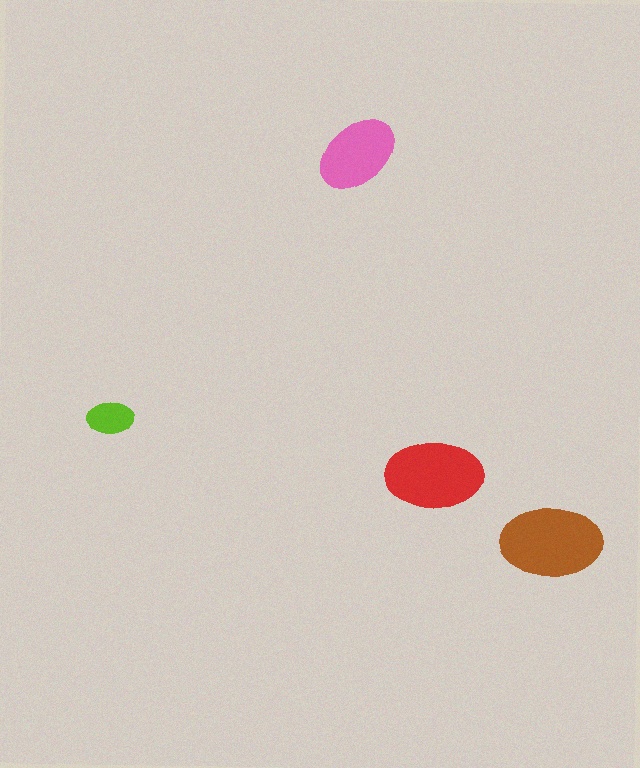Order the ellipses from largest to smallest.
the brown one, the red one, the pink one, the lime one.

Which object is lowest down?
The brown ellipse is bottommost.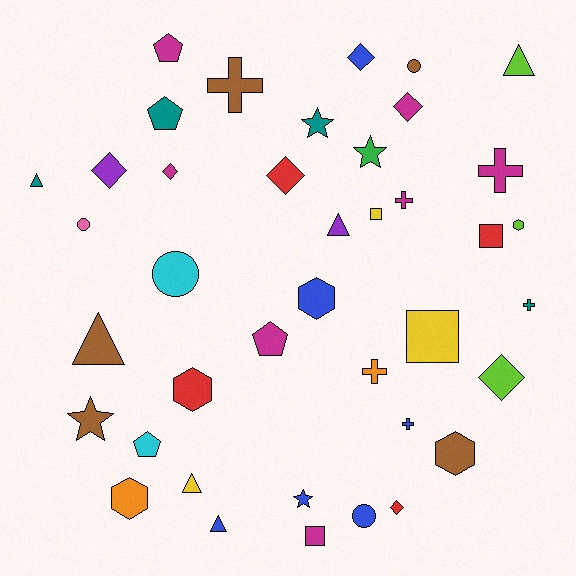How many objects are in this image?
There are 40 objects.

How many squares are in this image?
There are 4 squares.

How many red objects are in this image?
There are 4 red objects.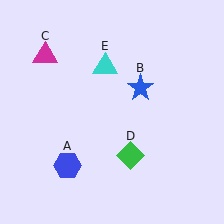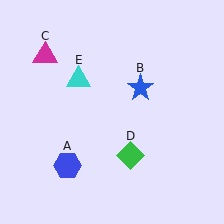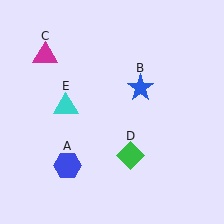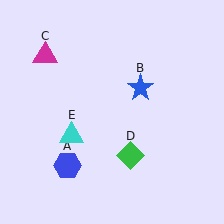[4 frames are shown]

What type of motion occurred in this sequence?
The cyan triangle (object E) rotated counterclockwise around the center of the scene.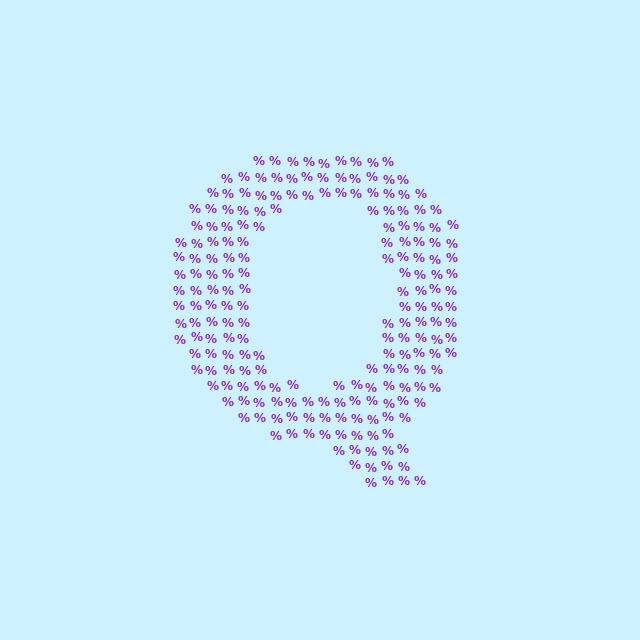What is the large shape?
The large shape is the letter Q.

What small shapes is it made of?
It is made of small percent signs.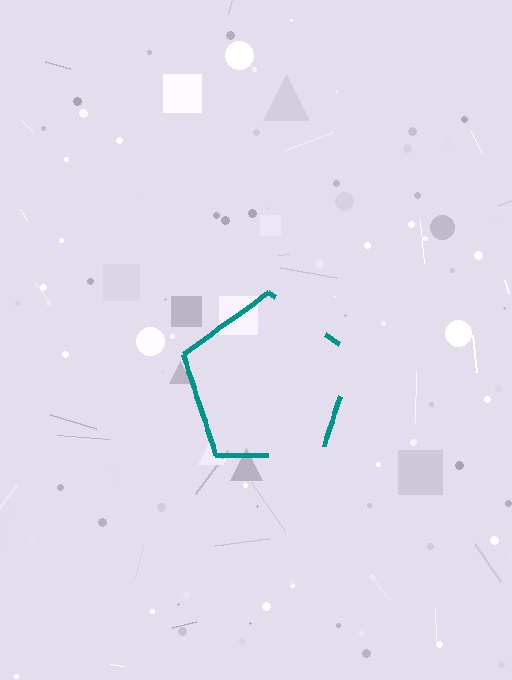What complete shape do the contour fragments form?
The contour fragments form a pentagon.